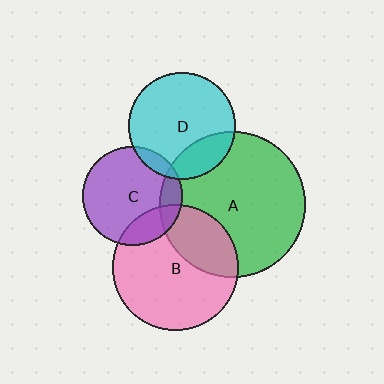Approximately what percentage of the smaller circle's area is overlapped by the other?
Approximately 30%.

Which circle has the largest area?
Circle A (green).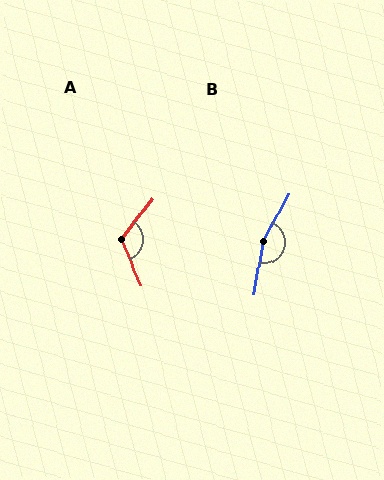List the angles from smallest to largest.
A (119°), B (162°).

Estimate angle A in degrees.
Approximately 119 degrees.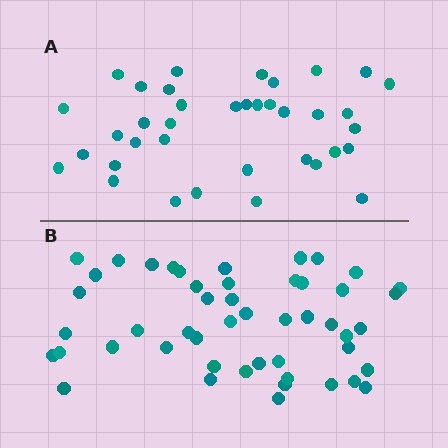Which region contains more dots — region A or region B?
Region B (the bottom region) has more dots.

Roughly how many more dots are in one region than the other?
Region B has roughly 12 or so more dots than region A.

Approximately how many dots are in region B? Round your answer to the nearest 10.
About 50 dots. (The exact count is 49, which rounds to 50.)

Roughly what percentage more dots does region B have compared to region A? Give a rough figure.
About 30% more.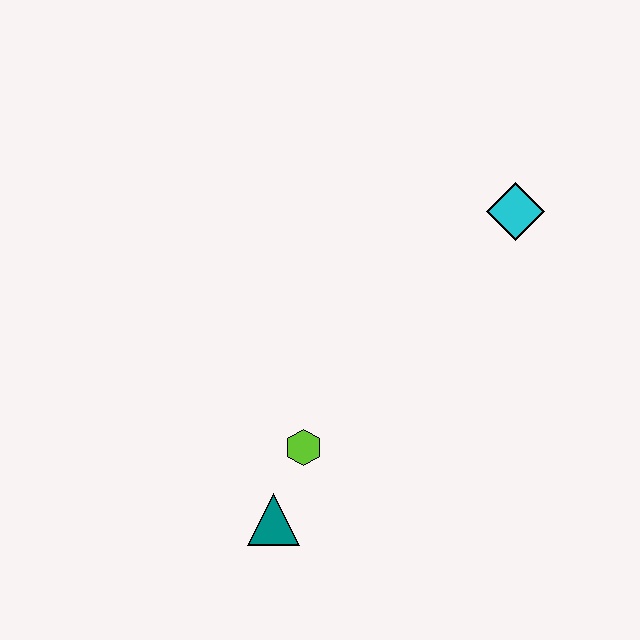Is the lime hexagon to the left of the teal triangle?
No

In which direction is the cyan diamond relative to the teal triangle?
The cyan diamond is above the teal triangle.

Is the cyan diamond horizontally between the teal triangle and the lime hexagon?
No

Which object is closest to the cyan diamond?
The lime hexagon is closest to the cyan diamond.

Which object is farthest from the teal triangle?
The cyan diamond is farthest from the teal triangle.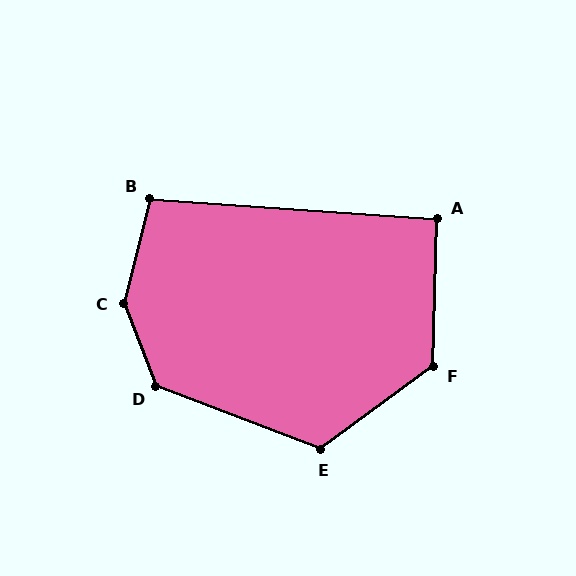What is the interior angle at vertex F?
Approximately 128 degrees (obtuse).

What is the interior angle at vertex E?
Approximately 123 degrees (obtuse).